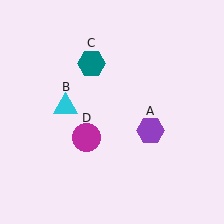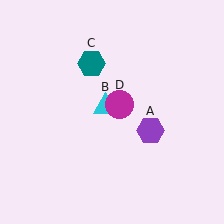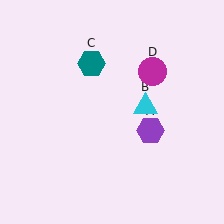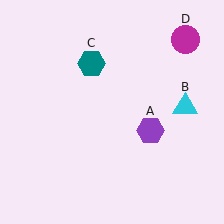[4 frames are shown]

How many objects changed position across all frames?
2 objects changed position: cyan triangle (object B), magenta circle (object D).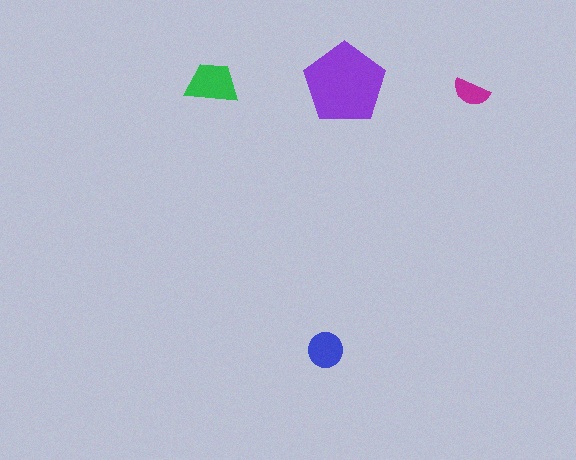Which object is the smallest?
The magenta semicircle.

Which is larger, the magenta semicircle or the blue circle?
The blue circle.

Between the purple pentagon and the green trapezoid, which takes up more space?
The purple pentagon.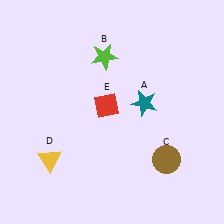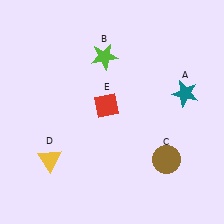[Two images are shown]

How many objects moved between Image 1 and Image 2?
1 object moved between the two images.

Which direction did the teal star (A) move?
The teal star (A) moved right.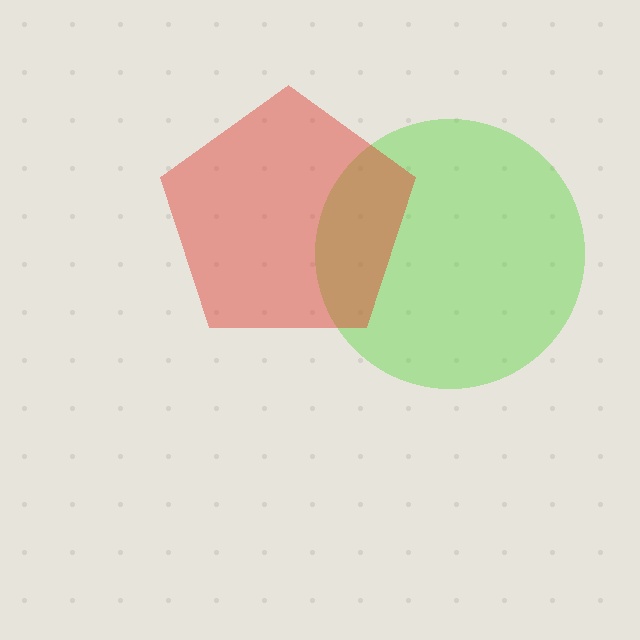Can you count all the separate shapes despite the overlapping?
Yes, there are 2 separate shapes.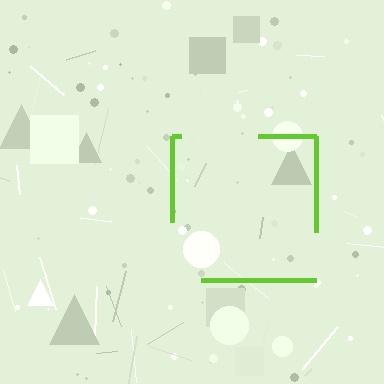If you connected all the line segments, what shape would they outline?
They would outline a square.